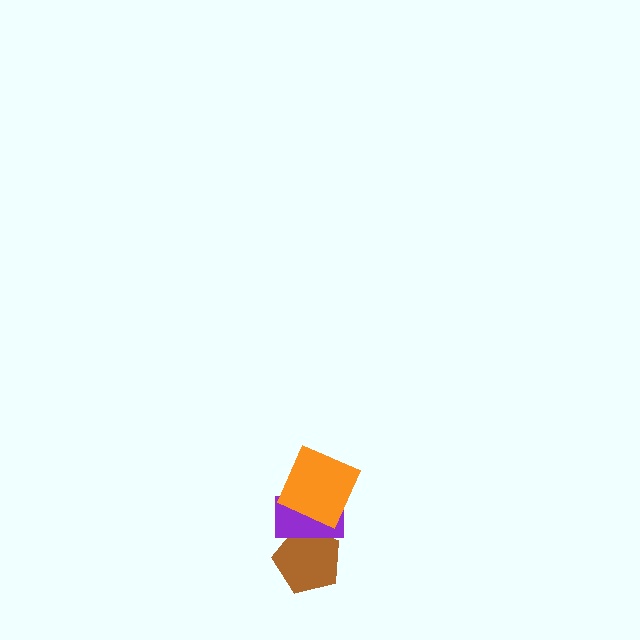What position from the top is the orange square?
The orange square is 1st from the top.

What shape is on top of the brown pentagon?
The purple rectangle is on top of the brown pentagon.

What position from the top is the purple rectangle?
The purple rectangle is 2nd from the top.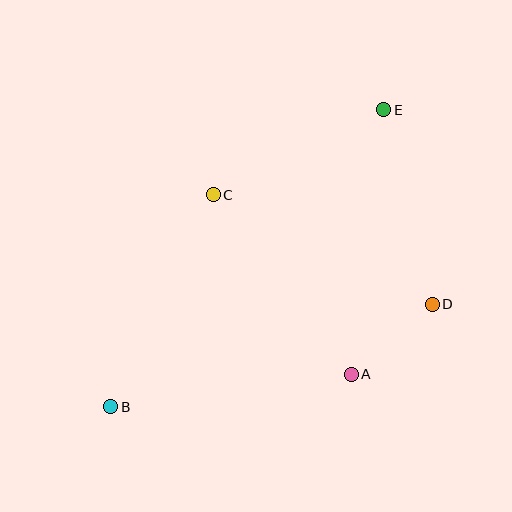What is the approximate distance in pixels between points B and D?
The distance between B and D is approximately 337 pixels.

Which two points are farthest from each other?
Points B and E are farthest from each other.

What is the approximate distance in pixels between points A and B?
The distance between A and B is approximately 243 pixels.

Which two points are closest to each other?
Points A and D are closest to each other.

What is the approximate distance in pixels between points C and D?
The distance between C and D is approximately 245 pixels.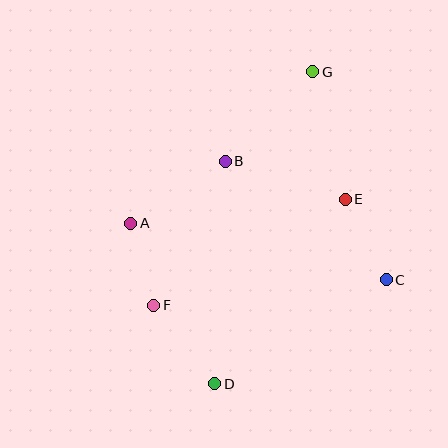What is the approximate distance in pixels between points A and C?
The distance between A and C is approximately 262 pixels.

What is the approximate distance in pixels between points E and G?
The distance between E and G is approximately 132 pixels.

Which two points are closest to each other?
Points A and F are closest to each other.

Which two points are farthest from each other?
Points D and G are farthest from each other.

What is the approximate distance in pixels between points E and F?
The distance between E and F is approximately 219 pixels.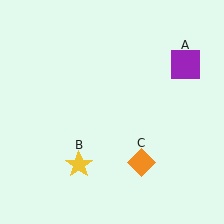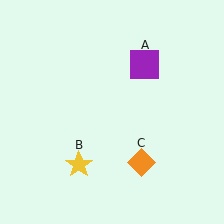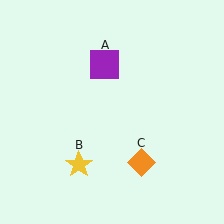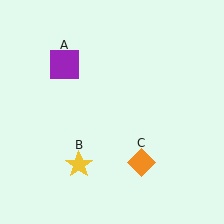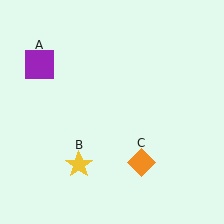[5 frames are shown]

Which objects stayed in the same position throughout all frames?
Yellow star (object B) and orange diamond (object C) remained stationary.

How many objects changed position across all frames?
1 object changed position: purple square (object A).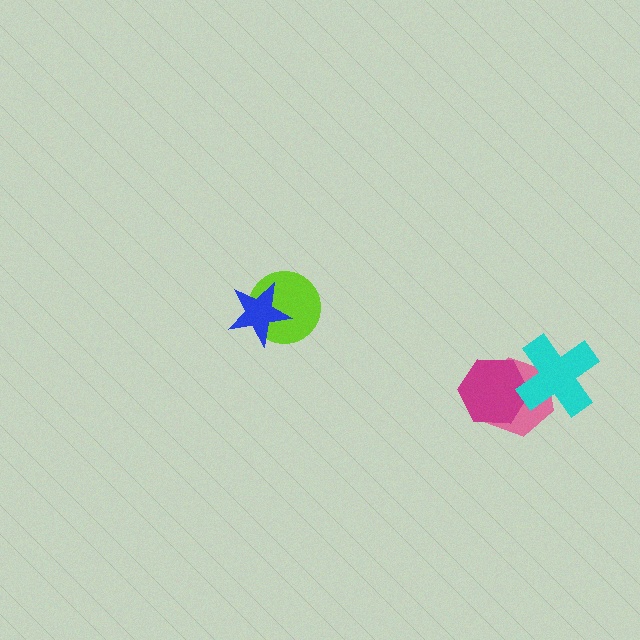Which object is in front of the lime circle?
The blue star is in front of the lime circle.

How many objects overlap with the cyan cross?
2 objects overlap with the cyan cross.